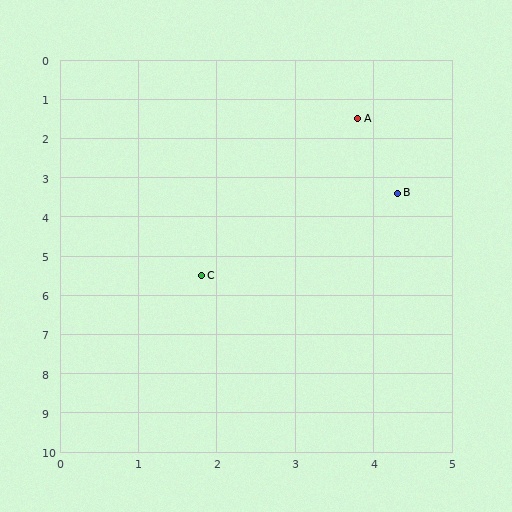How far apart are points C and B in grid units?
Points C and B are about 3.3 grid units apart.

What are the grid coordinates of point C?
Point C is at approximately (1.8, 5.5).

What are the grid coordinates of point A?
Point A is at approximately (3.8, 1.5).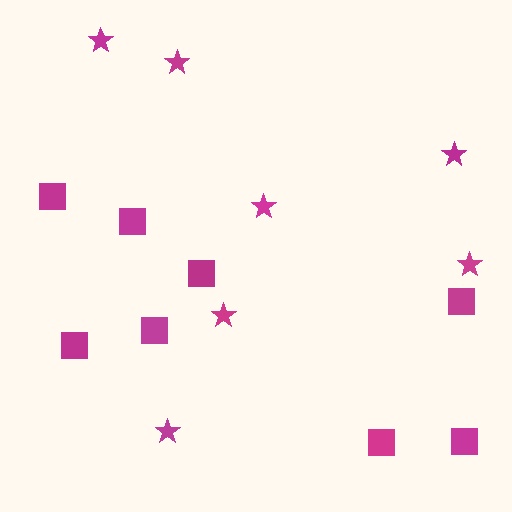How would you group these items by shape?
There are 2 groups: one group of squares (8) and one group of stars (7).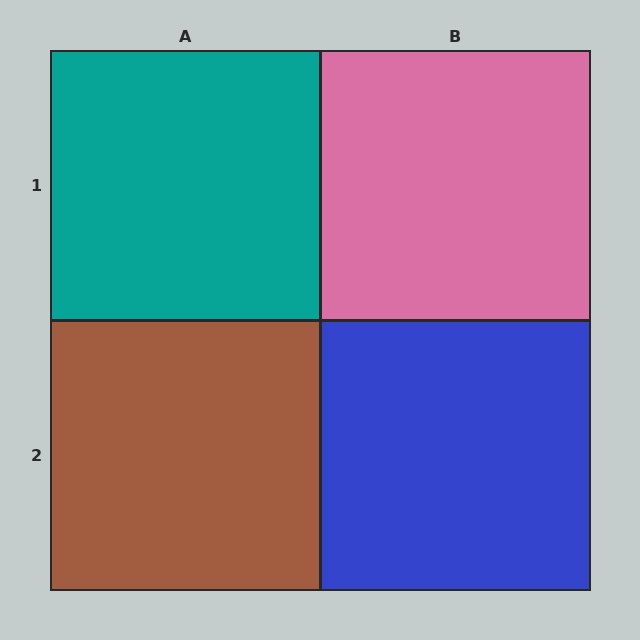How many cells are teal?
1 cell is teal.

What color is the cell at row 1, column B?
Pink.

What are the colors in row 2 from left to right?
Brown, blue.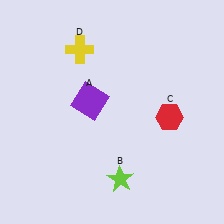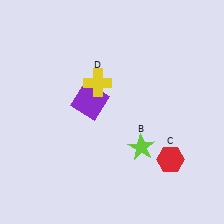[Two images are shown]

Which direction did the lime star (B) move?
The lime star (B) moved up.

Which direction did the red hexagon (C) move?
The red hexagon (C) moved down.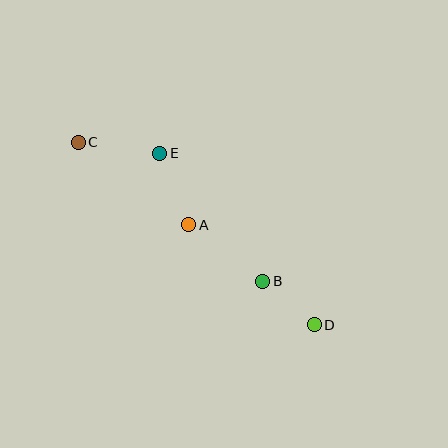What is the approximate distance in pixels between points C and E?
The distance between C and E is approximately 82 pixels.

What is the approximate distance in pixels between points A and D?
The distance between A and D is approximately 160 pixels.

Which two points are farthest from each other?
Points C and D are farthest from each other.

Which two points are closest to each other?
Points B and D are closest to each other.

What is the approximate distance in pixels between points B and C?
The distance between B and C is approximately 231 pixels.